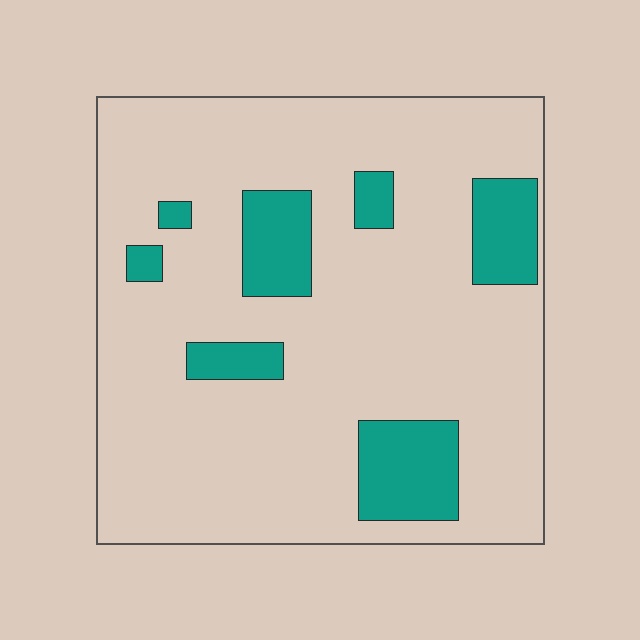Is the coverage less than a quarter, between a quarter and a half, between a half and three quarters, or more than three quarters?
Less than a quarter.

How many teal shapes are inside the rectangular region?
7.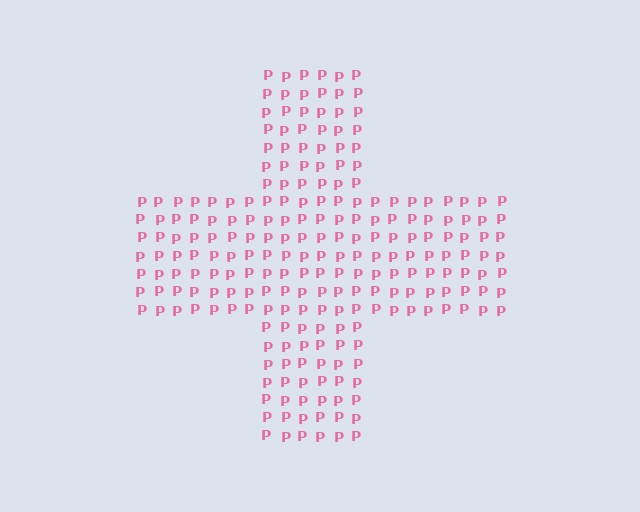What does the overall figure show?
The overall figure shows a cross.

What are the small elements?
The small elements are letter P's.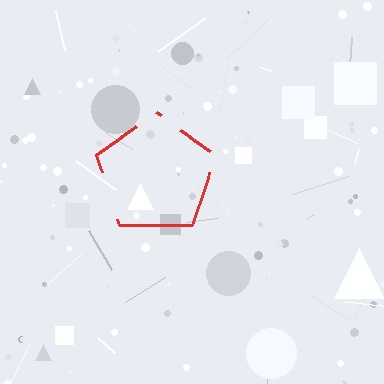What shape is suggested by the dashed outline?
The dashed outline suggests a pentagon.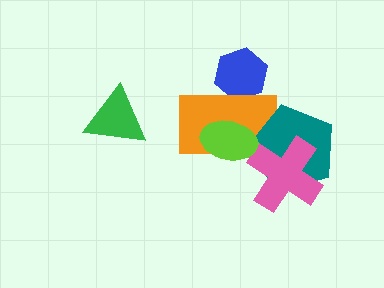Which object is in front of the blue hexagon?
The orange rectangle is in front of the blue hexagon.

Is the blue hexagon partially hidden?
Yes, it is partially covered by another shape.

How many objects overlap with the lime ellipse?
2 objects overlap with the lime ellipse.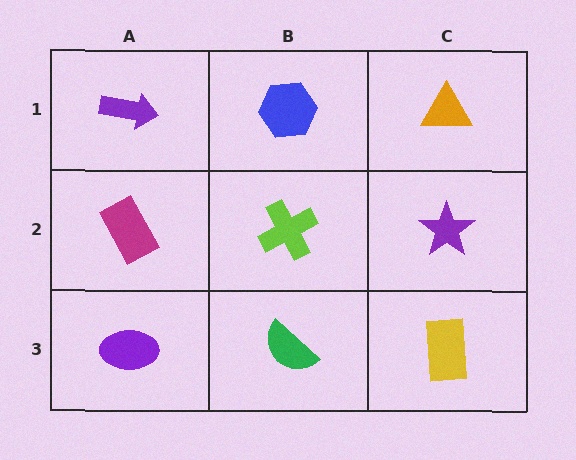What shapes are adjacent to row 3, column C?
A purple star (row 2, column C), a green semicircle (row 3, column B).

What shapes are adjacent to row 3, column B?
A lime cross (row 2, column B), a purple ellipse (row 3, column A), a yellow rectangle (row 3, column C).